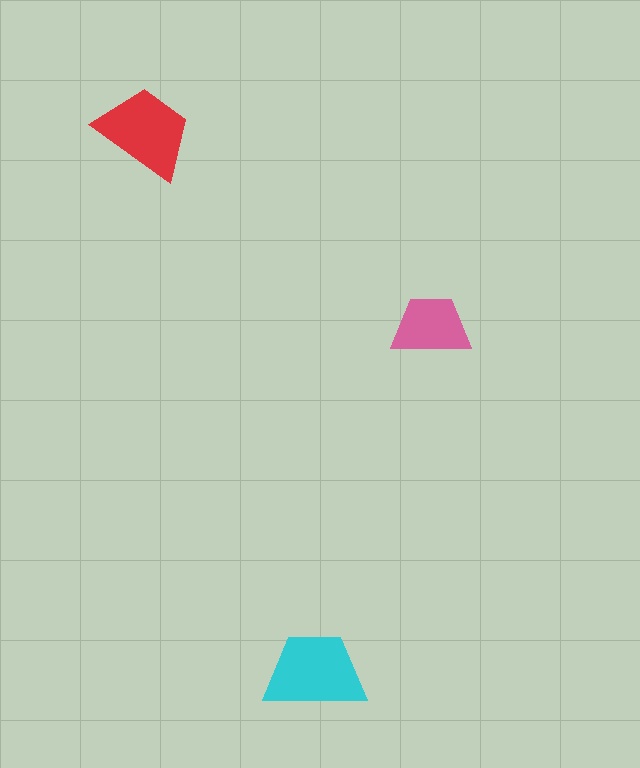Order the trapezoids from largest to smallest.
the cyan one, the red one, the pink one.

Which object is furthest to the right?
The pink trapezoid is rightmost.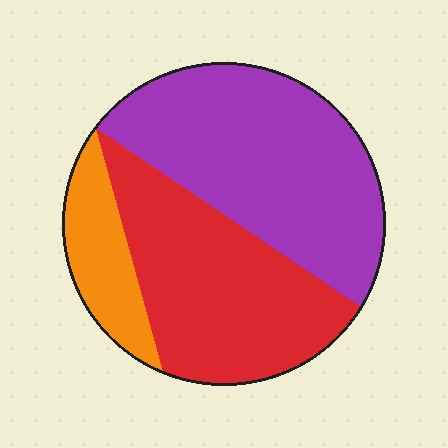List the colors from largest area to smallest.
From largest to smallest: purple, red, orange.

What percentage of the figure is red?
Red takes up about two fifths (2/5) of the figure.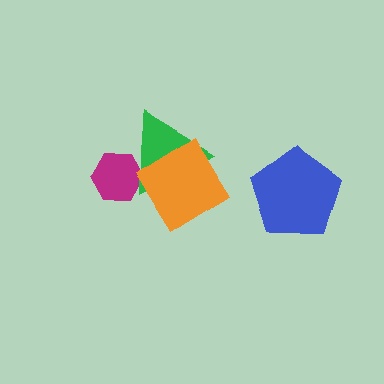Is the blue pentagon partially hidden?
No, no other shape covers it.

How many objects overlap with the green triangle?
2 objects overlap with the green triangle.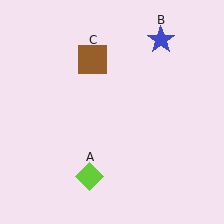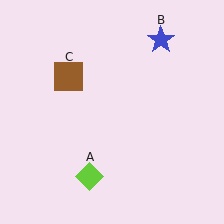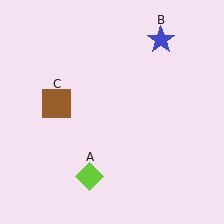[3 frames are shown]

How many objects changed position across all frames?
1 object changed position: brown square (object C).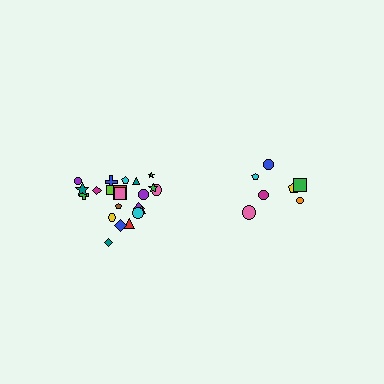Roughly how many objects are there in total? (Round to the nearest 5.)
Roughly 30 objects in total.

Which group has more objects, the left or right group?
The left group.